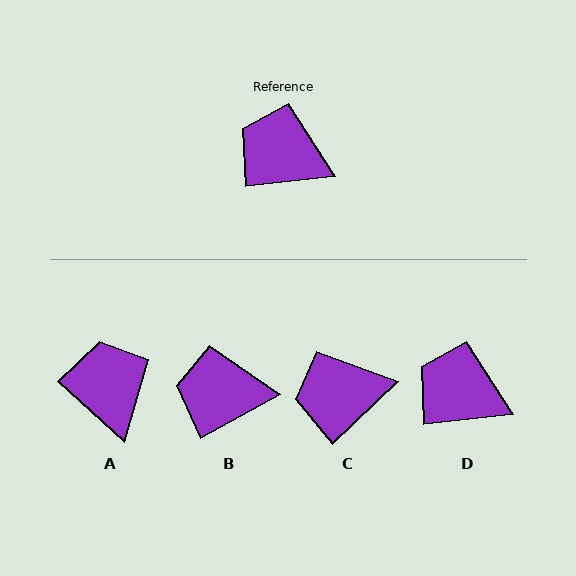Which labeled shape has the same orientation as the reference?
D.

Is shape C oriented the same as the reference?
No, it is off by about 37 degrees.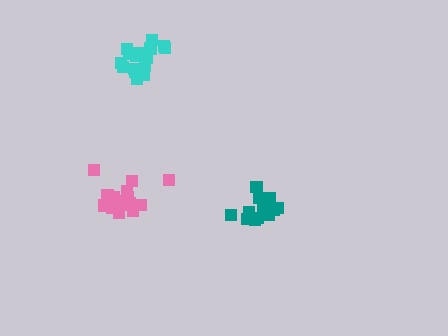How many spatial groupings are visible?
There are 3 spatial groupings.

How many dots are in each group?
Group 1: 15 dots, Group 2: 18 dots, Group 3: 20 dots (53 total).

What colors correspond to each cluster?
The clusters are colored: teal, pink, cyan.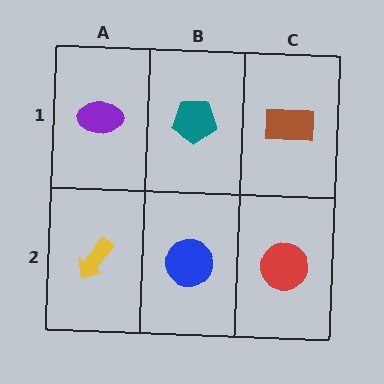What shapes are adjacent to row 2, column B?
A teal pentagon (row 1, column B), a yellow arrow (row 2, column A), a red circle (row 2, column C).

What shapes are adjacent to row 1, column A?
A yellow arrow (row 2, column A), a teal pentagon (row 1, column B).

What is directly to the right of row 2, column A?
A blue circle.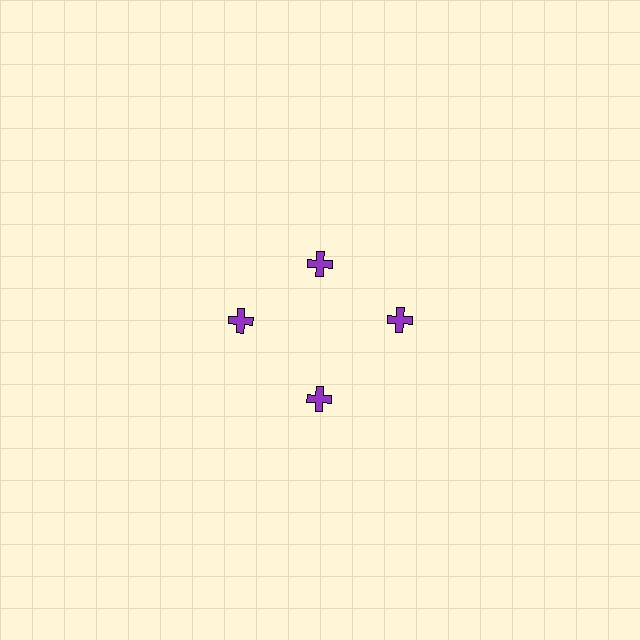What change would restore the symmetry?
The symmetry would be restored by moving it outward, back onto the ring so that all 4 crosses sit at equal angles and equal distance from the center.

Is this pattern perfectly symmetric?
No. The 4 purple crosses are arranged in a ring, but one element near the 12 o'clock position is pulled inward toward the center, breaking the 4-fold rotational symmetry.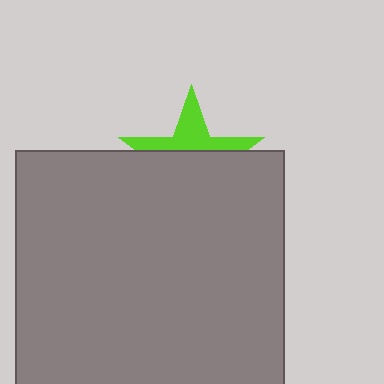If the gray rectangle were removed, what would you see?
You would see the complete lime star.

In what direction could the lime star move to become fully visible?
The lime star could move up. That would shift it out from behind the gray rectangle entirely.